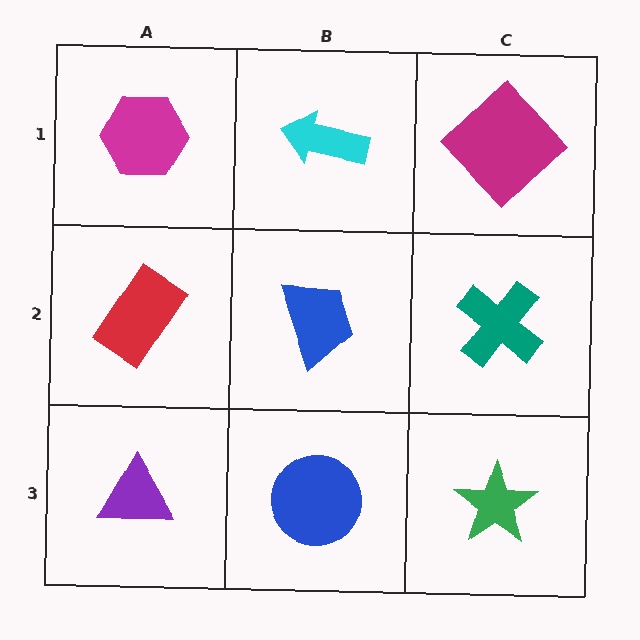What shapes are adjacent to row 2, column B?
A cyan arrow (row 1, column B), a blue circle (row 3, column B), a red rectangle (row 2, column A), a teal cross (row 2, column C).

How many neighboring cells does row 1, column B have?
3.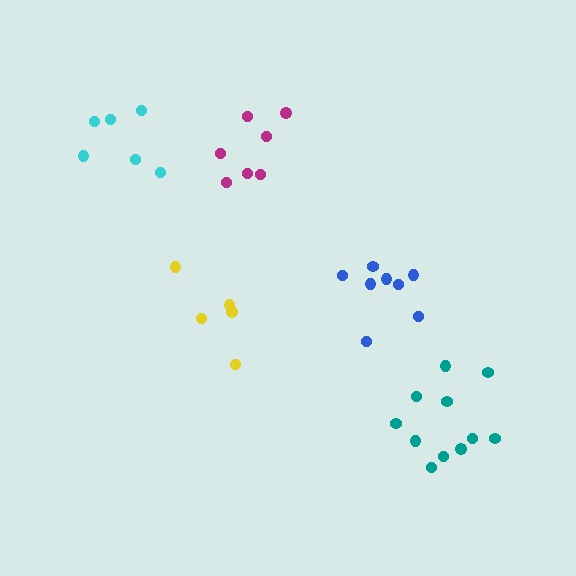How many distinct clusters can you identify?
There are 5 distinct clusters.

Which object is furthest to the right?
The teal cluster is rightmost.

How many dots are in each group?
Group 1: 5 dots, Group 2: 7 dots, Group 3: 8 dots, Group 4: 6 dots, Group 5: 11 dots (37 total).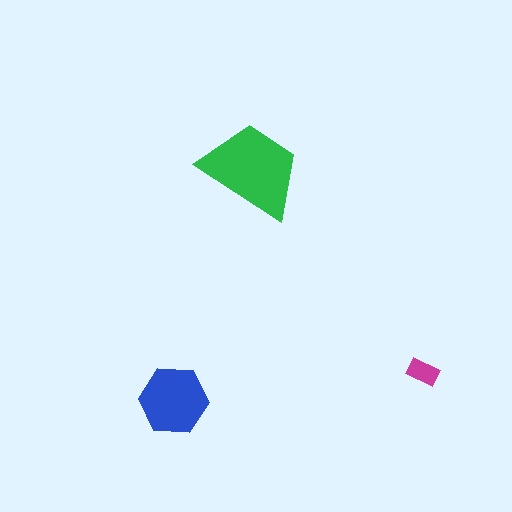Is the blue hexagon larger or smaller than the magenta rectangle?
Larger.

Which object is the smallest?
The magenta rectangle.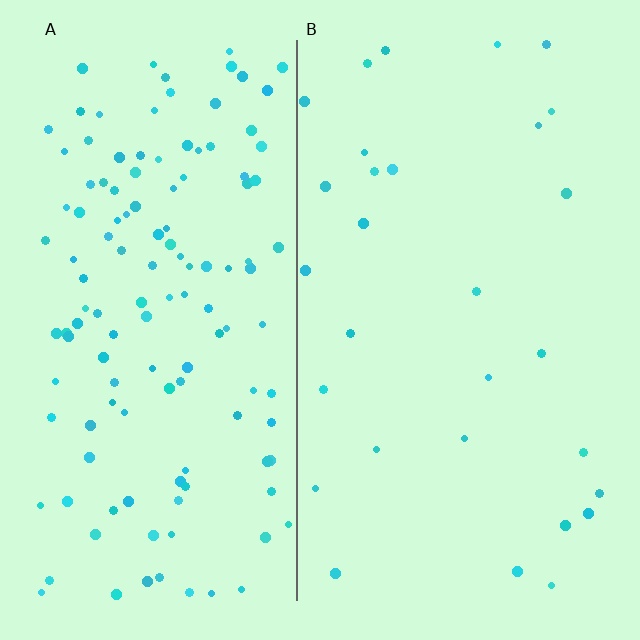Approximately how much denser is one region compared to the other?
Approximately 4.5× — region A over region B.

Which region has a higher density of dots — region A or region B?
A (the left).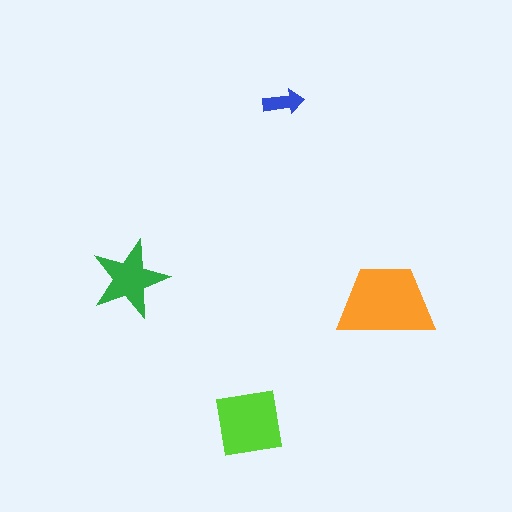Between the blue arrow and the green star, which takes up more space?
The green star.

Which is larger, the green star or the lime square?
The lime square.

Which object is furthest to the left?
The green star is leftmost.